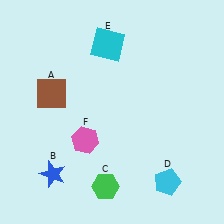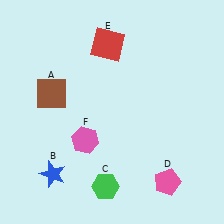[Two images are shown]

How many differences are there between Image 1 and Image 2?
There are 2 differences between the two images.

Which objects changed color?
D changed from cyan to pink. E changed from cyan to red.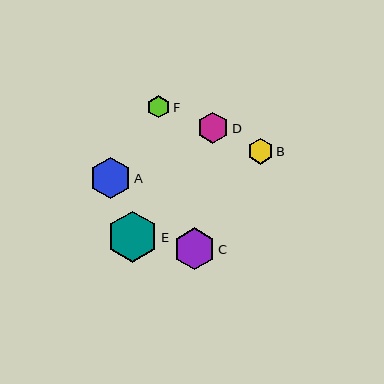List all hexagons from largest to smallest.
From largest to smallest: E, C, A, D, B, F.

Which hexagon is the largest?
Hexagon E is the largest with a size of approximately 51 pixels.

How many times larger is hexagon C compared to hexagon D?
Hexagon C is approximately 1.3 times the size of hexagon D.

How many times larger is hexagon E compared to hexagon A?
Hexagon E is approximately 1.2 times the size of hexagon A.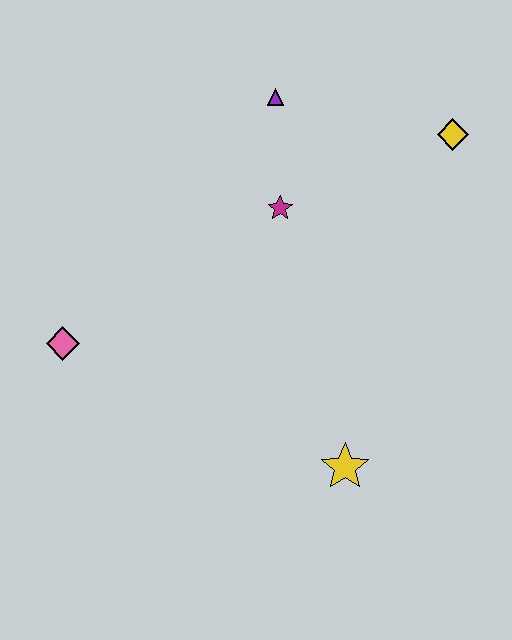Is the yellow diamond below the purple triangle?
Yes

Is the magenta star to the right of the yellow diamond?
No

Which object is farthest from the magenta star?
The yellow star is farthest from the magenta star.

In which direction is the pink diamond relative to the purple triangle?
The pink diamond is below the purple triangle.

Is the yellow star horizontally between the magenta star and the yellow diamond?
Yes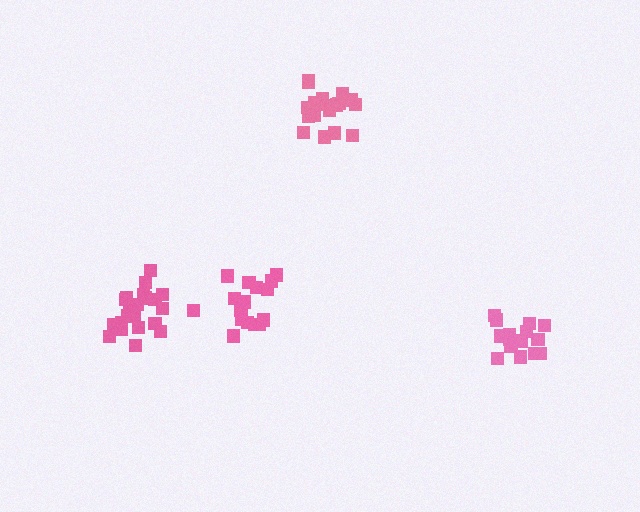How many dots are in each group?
Group 1: 19 dots, Group 2: 16 dots, Group 3: 21 dots, Group 4: 16 dots (72 total).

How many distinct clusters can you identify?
There are 4 distinct clusters.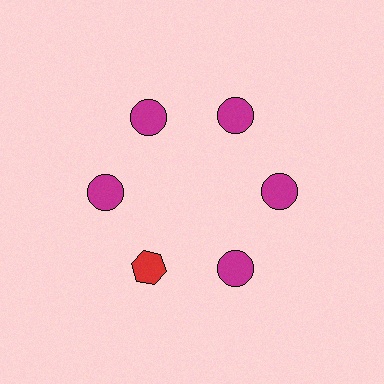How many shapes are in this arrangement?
There are 6 shapes arranged in a ring pattern.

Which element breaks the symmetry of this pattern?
The red hexagon at roughly the 7 o'clock position breaks the symmetry. All other shapes are magenta circles.